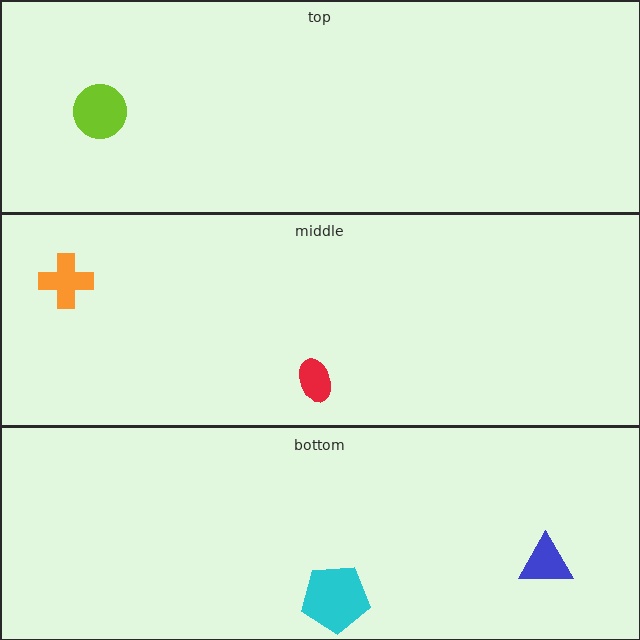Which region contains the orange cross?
The middle region.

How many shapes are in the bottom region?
2.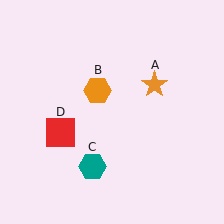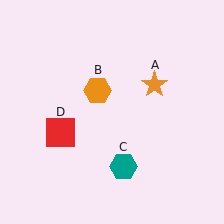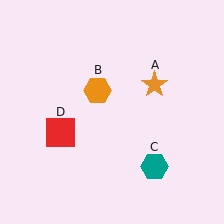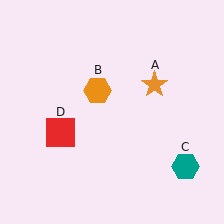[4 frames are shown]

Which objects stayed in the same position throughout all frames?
Orange star (object A) and orange hexagon (object B) and red square (object D) remained stationary.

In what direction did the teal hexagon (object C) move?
The teal hexagon (object C) moved right.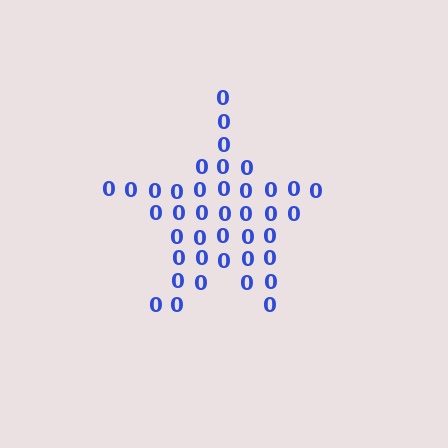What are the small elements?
The small elements are digit 0's.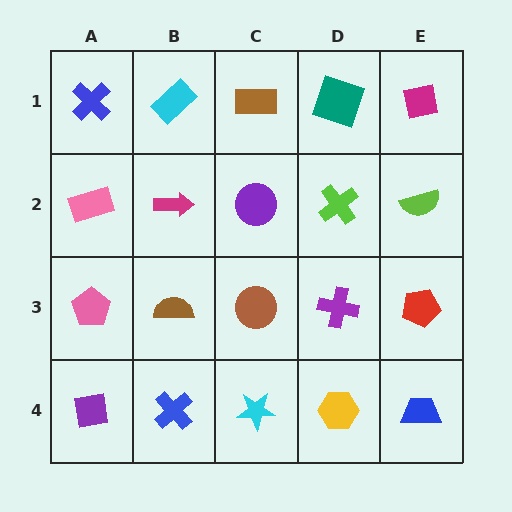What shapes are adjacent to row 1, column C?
A purple circle (row 2, column C), a cyan rectangle (row 1, column B), a teal square (row 1, column D).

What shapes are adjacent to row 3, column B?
A magenta arrow (row 2, column B), a blue cross (row 4, column B), a pink pentagon (row 3, column A), a brown circle (row 3, column C).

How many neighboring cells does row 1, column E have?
2.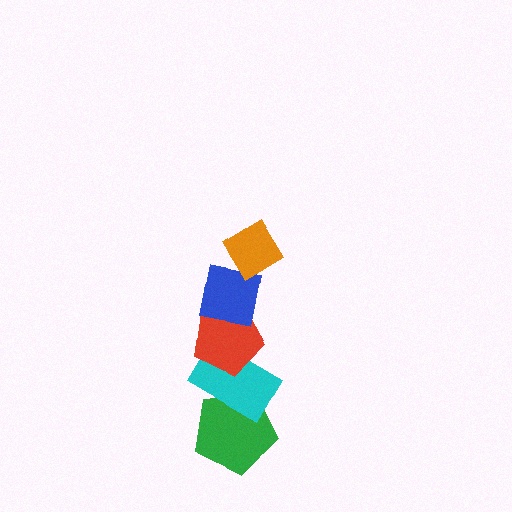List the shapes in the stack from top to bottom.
From top to bottom: the orange diamond, the blue square, the red pentagon, the cyan rectangle, the green pentagon.